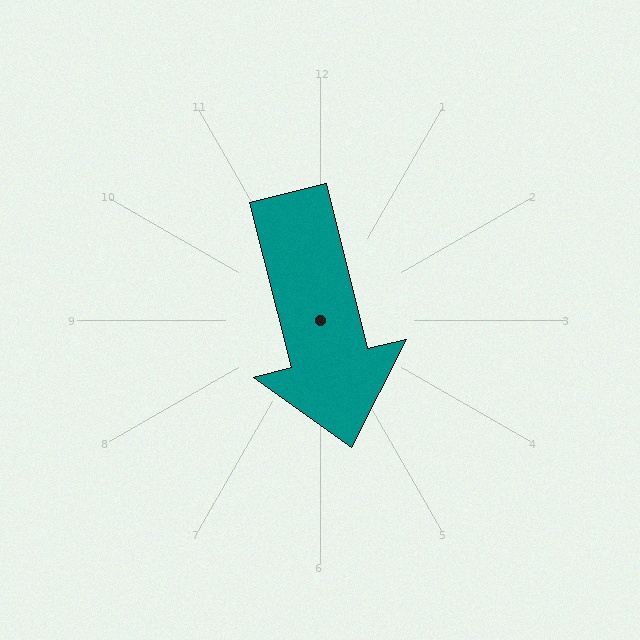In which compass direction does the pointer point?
South.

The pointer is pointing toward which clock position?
Roughly 6 o'clock.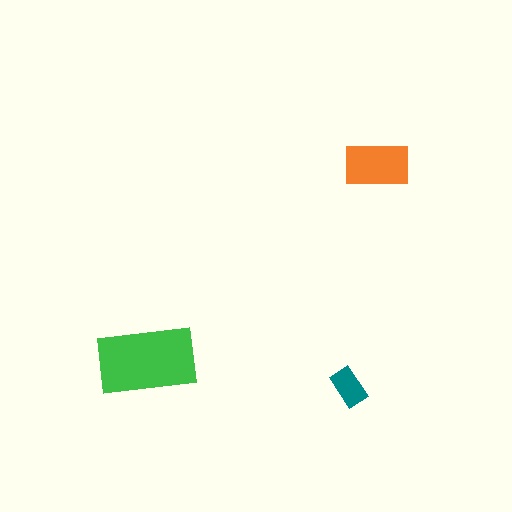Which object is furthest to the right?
The orange rectangle is rightmost.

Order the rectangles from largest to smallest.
the green one, the orange one, the teal one.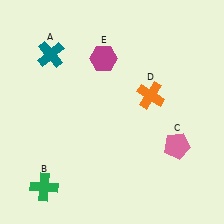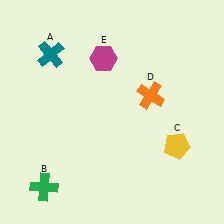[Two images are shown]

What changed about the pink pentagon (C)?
In Image 1, C is pink. In Image 2, it changed to yellow.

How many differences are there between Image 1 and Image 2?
There is 1 difference between the two images.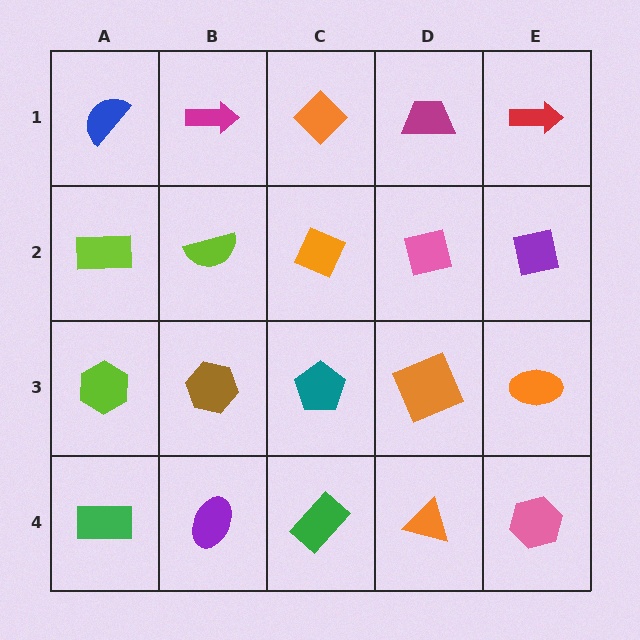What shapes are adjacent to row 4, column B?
A brown hexagon (row 3, column B), a green rectangle (row 4, column A), a green rectangle (row 4, column C).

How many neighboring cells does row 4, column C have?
3.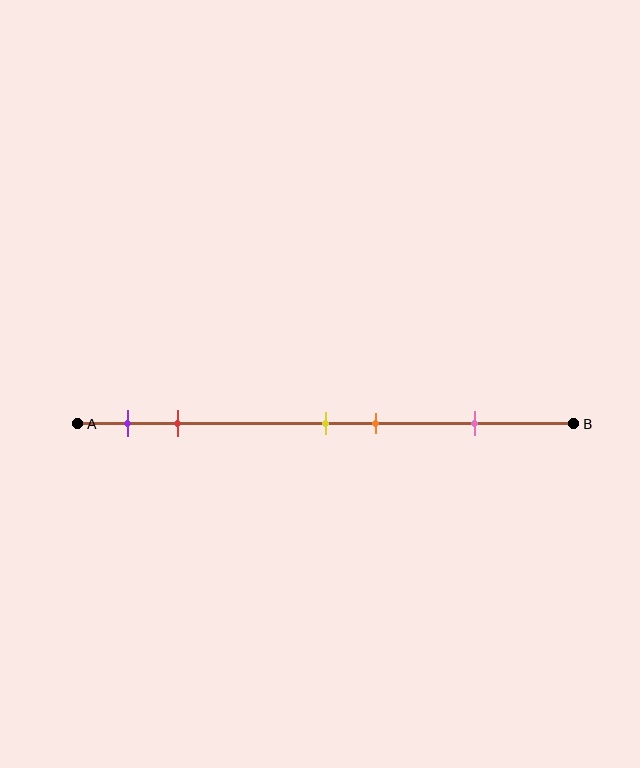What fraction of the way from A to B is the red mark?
The red mark is approximately 20% (0.2) of the way from A to B.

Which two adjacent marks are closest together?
The yellow and orange marks are the closest adjacent pair.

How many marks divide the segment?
There are 5 marks dividing the segment.